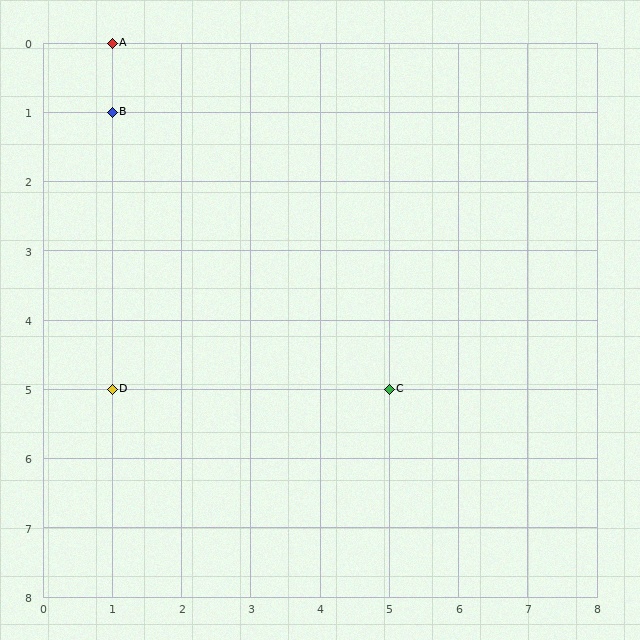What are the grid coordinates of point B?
Point B is at grid coordinates (1, 1).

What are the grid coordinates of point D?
Point D is at grid coordinates (1, 5).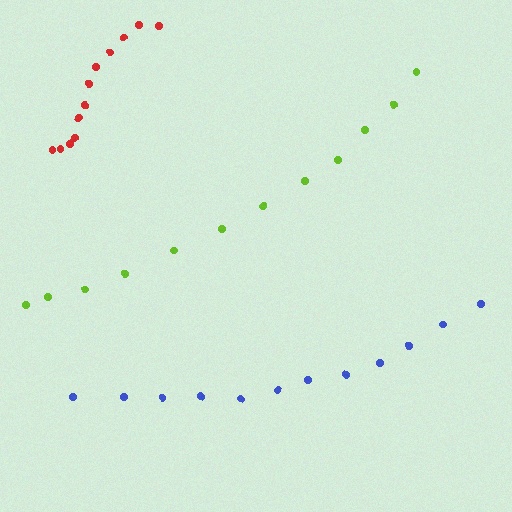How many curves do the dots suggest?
There are 3 distinct paths.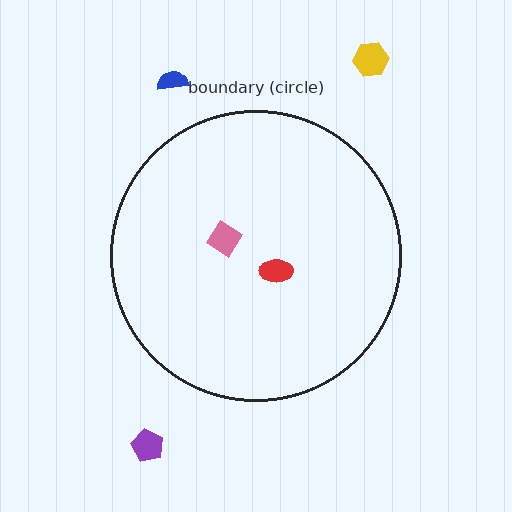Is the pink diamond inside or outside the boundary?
Inside.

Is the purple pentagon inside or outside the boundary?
Outside.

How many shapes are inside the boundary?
2 inside, 3 outside.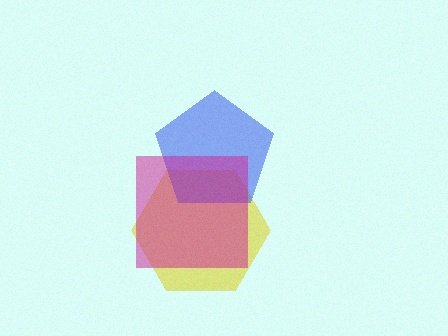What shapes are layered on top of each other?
The layered shapes are: a yellow hexagon, a blue pentagon, a magenta square.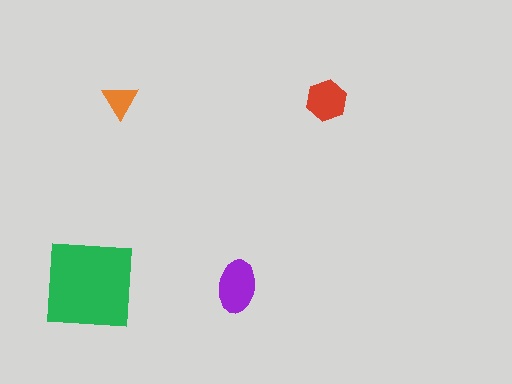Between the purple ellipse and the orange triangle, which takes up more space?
The purple ellipse.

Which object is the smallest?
The orange triangle.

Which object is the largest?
The green square.